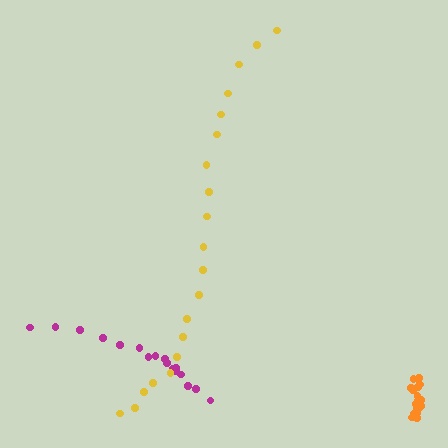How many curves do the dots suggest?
There are 3 distinct paths.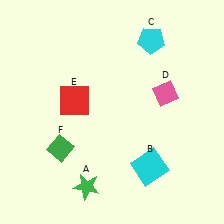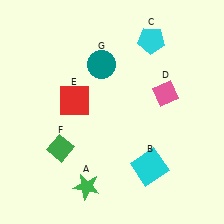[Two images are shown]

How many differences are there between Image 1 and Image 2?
There is 1 difference between the two images.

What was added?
A teal circle (G) was added in Image 2.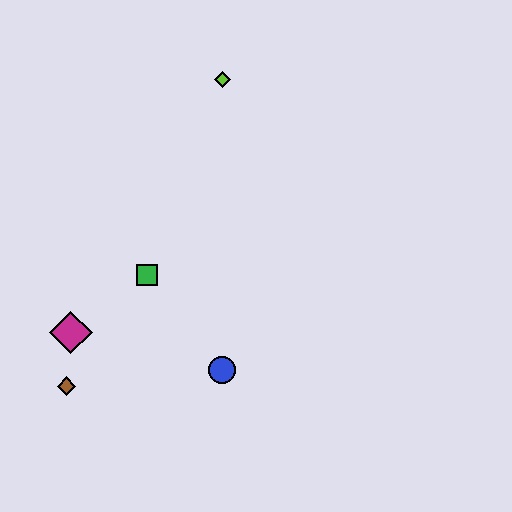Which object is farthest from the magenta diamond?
The lime diamond is farthest from the magenta diamond.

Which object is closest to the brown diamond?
The magenta diamond is closest to the brown diamond.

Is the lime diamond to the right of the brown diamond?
Yes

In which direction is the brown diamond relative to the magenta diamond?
The brown diamond is below the magenta diamond.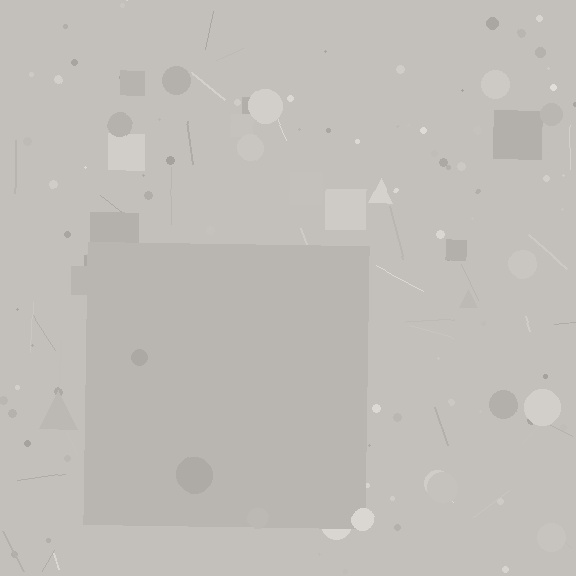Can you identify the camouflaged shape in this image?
The camouflaged shape is a square.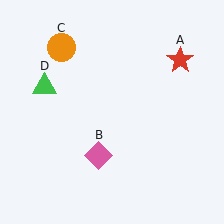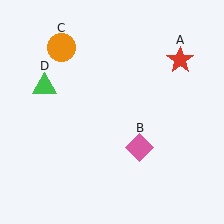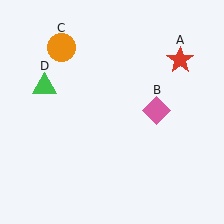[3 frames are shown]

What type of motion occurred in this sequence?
The pink diamond (object B) rotated counterclockwise around the center of the scene.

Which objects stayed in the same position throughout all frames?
Red star (object A) and orange circle (object C) and green triangle (object D) remained stationary.